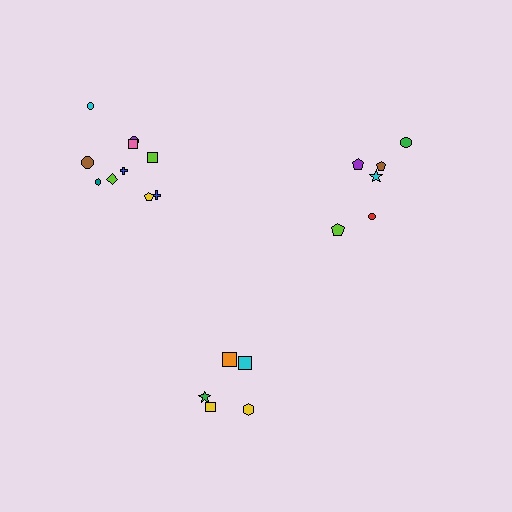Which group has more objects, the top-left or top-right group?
The top-left group.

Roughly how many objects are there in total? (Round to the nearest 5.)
Roughly 20 objects in total.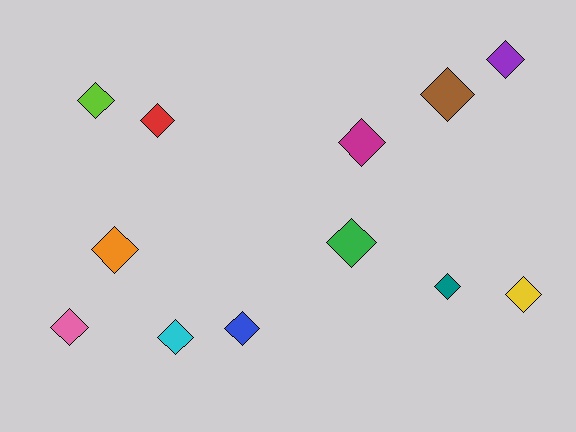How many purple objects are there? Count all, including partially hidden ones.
There is 1 purple object.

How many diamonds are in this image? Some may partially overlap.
There are 12 diamonds.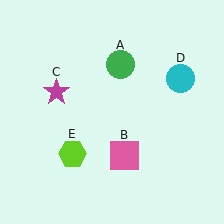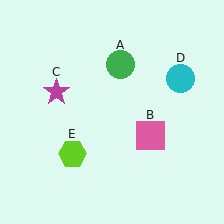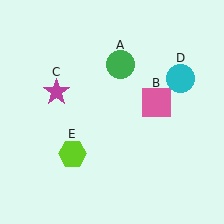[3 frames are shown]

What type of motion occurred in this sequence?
The pink square (object B) rotated counterclockwise around the center of the scene.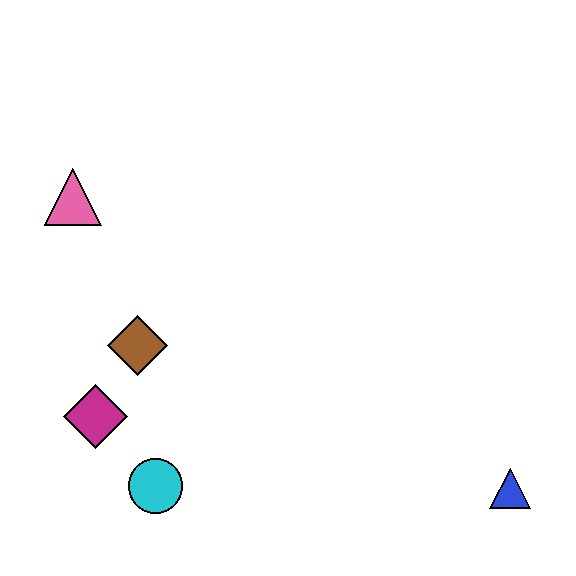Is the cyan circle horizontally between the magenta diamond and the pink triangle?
No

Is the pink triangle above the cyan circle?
Yes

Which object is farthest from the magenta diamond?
The blue triangle is farthest from the magenta diamond.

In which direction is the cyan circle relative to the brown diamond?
The cyan circle is below the brown diamond.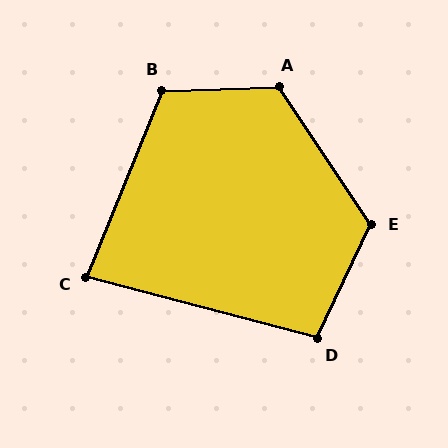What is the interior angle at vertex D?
Approximately 101 degrees (obtuse).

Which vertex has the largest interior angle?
A, at approximately 122 degrees.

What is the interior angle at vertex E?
Approximately 120 degrees (obtuse).